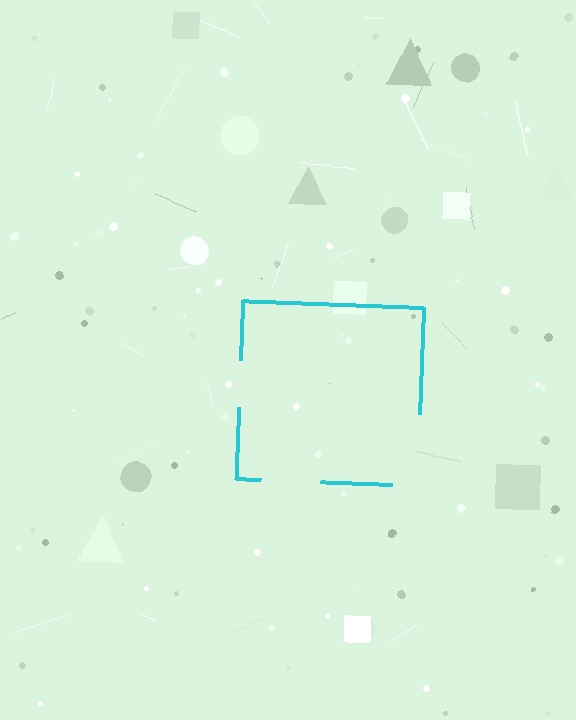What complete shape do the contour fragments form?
The contour fragments form a square.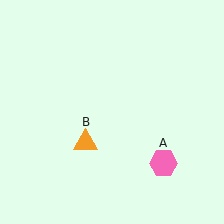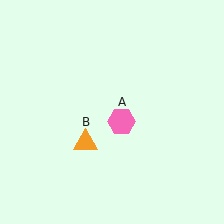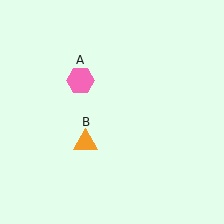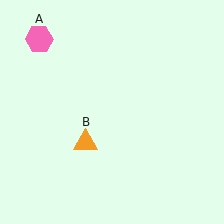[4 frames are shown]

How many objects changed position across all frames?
1 object changed position: pink hexagon (object A).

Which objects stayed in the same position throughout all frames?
Orange triangle (object B) remained stationary.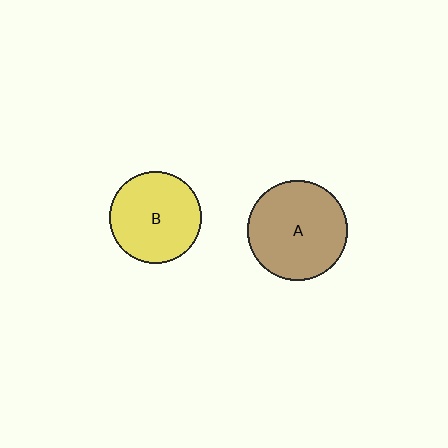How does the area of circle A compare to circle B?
Approximately 1.2 times.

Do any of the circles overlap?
No, none of the circles overlap.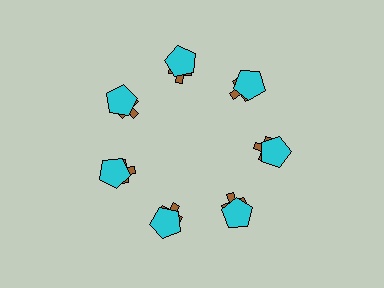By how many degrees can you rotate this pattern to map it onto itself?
The pattern maps onto itself every 51 degrees of rotation.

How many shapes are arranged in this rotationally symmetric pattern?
There are 14 shapes, arranged in 7 groups of 2.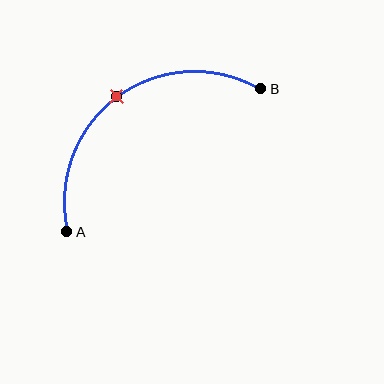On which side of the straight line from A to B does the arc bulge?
The arc bulges above and to the left of the straight line connecting A and B.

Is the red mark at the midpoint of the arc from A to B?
Yes. The red mark lies on the arc at equal arc-length from both A and B — it is the arc midpoint.